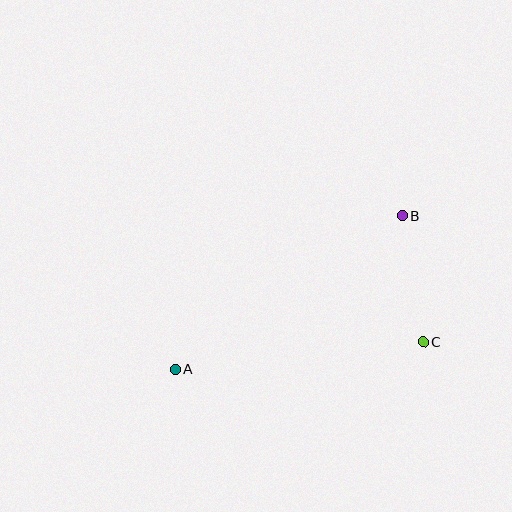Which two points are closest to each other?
Points B and C are closest to each other.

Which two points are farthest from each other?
Points A and B are farthest from each other.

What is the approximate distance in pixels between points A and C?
The distance between A and C is approximately 250 pixels.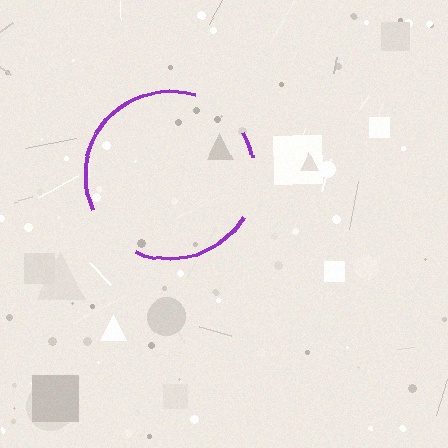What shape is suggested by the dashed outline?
The dashed outline suggests a circle.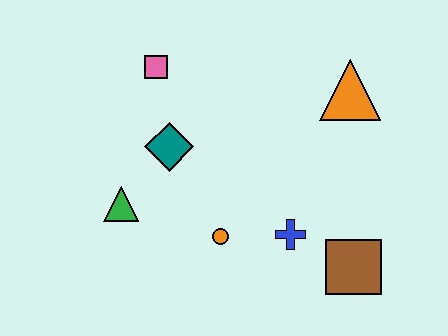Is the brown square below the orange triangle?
Yes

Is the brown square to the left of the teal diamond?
No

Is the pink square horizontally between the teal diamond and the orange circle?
No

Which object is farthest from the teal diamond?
The brown square is farthest from the teal diamond.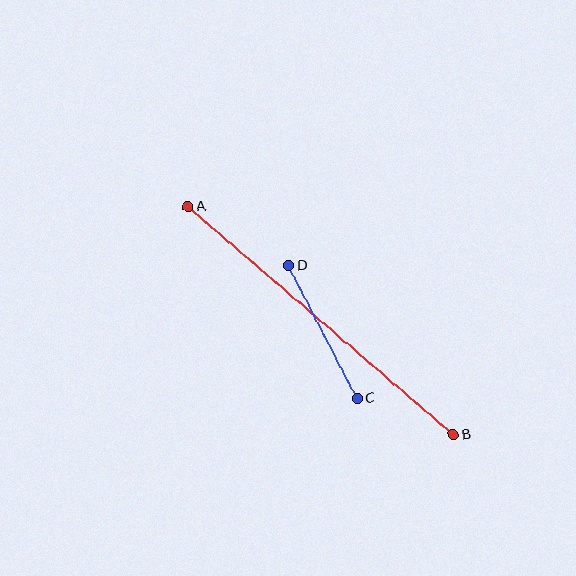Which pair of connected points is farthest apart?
Points A and B are farthest apart.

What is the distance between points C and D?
The distance is approximately 149 pixels.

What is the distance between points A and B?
The distance is approximately 350 pixels.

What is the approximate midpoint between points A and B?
The midpoint is at approximately (321, 321) pixels.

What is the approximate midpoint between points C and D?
The midpoint is at approximately (323, 332) pixels.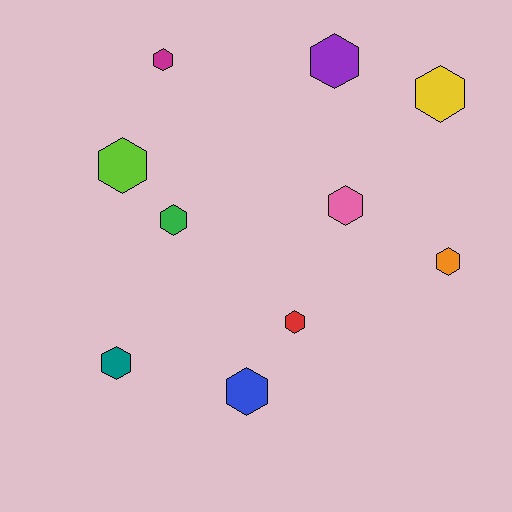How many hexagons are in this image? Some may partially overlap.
There are 10 hexagons.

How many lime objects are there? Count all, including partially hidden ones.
There is 1 lime object.